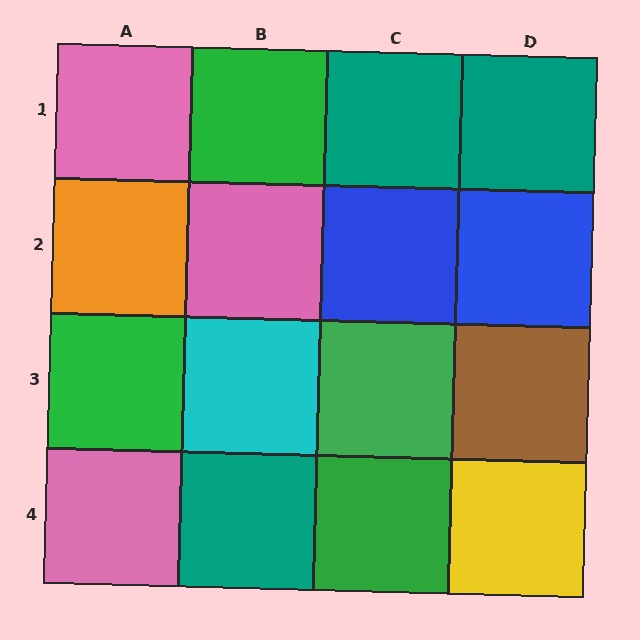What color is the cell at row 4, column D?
Yellow.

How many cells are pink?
3 cells are pink.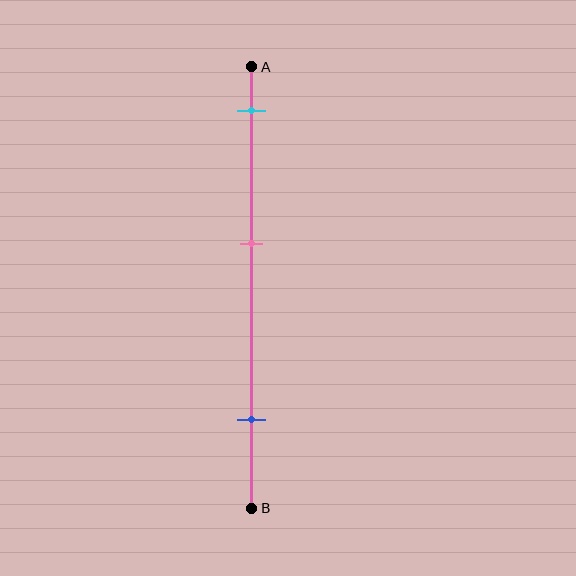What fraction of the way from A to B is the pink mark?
The pink mark is approximately 40% (0.4) of the way from A to B.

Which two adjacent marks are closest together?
The cyan and pink marks are the closest adjacent pair.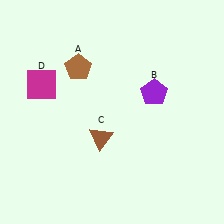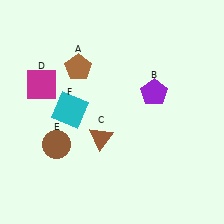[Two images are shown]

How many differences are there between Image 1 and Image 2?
There are 2 differences between the two images.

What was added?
A brown circle (E), a cyan square (F) were added in Image 2.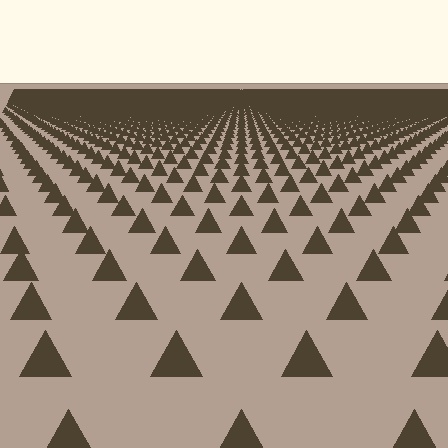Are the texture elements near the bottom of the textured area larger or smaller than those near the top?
Larger. Near the bottom, elements are closer to the viewer and appear at a bigger on-screen size.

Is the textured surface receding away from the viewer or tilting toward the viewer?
The surface is receding away from the viewer. Texture elements get smaller and denser toward the top.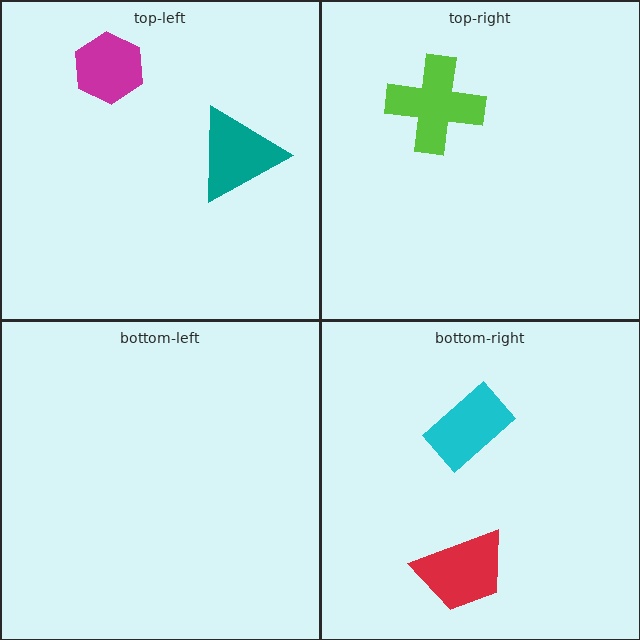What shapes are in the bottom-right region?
The cyan rectangle, the red trapezoid.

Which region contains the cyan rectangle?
The bottom-right region.